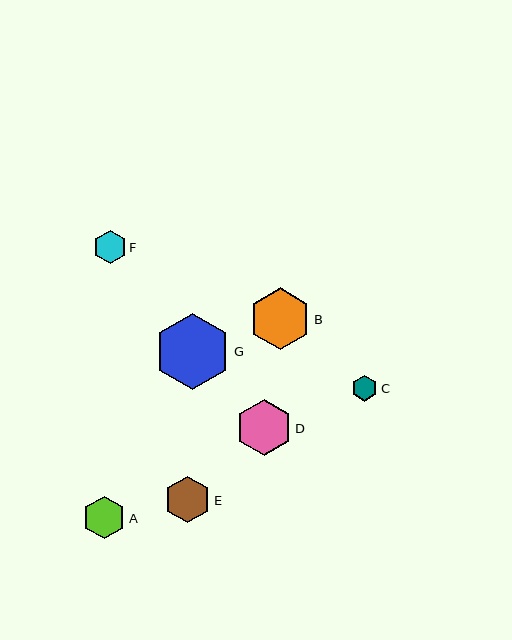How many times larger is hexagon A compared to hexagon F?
Hexagon A is approximately 1.3 times the size of hexagon F.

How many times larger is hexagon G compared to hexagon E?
Hexagon G is approximately 1.6 times the size of hexagon E.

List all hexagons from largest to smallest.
From largest to smallest: G, B, D, E, A, F, C.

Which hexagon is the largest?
Hexagon G is the largest with a size of approximately 76 pixels.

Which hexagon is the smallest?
Hexagon C is the smallest with a size of approximately 26 pixels.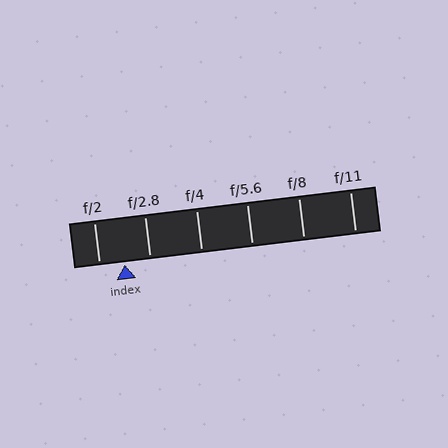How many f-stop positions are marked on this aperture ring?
There are 6 f-stop positions marked.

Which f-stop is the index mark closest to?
The index mark is closest to f/2.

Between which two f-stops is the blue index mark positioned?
The index mark is between f/2 and f/2.8.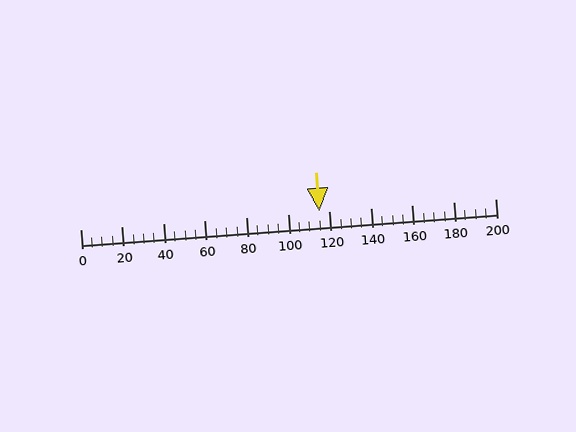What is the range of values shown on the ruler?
The ruler shows values from 0 to 200.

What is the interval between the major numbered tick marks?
The major tick marks are spaced 20 units apart.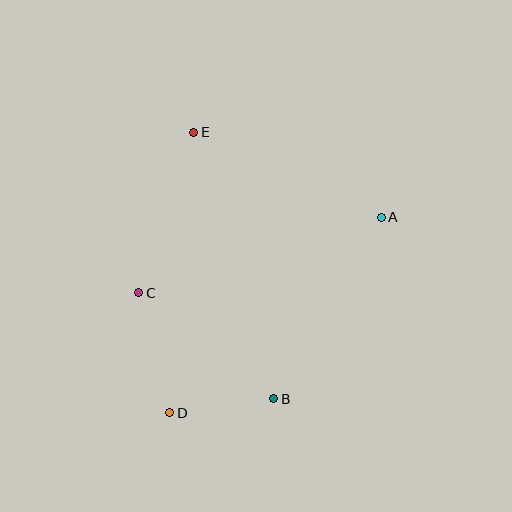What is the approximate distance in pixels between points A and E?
The distance between A and E is approximately 206 pixels.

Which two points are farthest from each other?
Points A and D are farthest from each other.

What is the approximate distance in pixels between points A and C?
The distance between A and C is approximately 254 pixels.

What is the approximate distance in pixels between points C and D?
The distance between C and D is approximately 124 pixels.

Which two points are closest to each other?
Points B and D are closest to each other.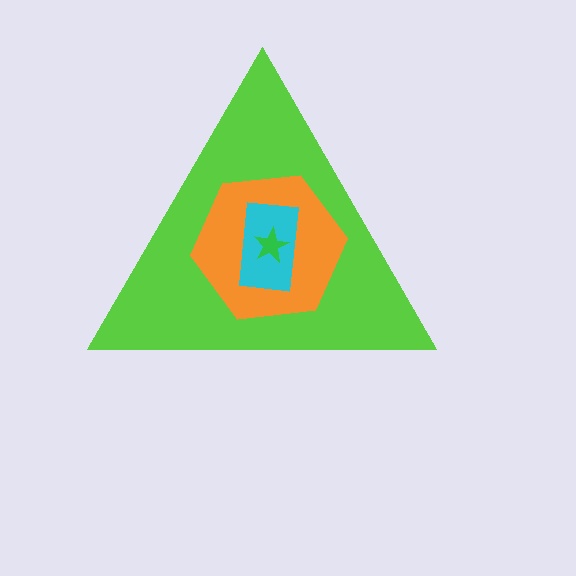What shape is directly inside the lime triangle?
The orange hexagon.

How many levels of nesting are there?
4.